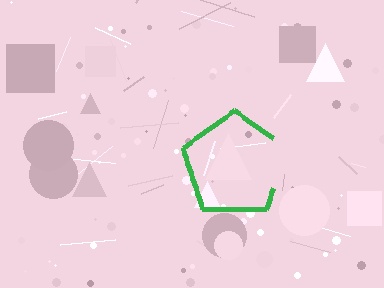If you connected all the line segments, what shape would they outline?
They would outline a pentagon.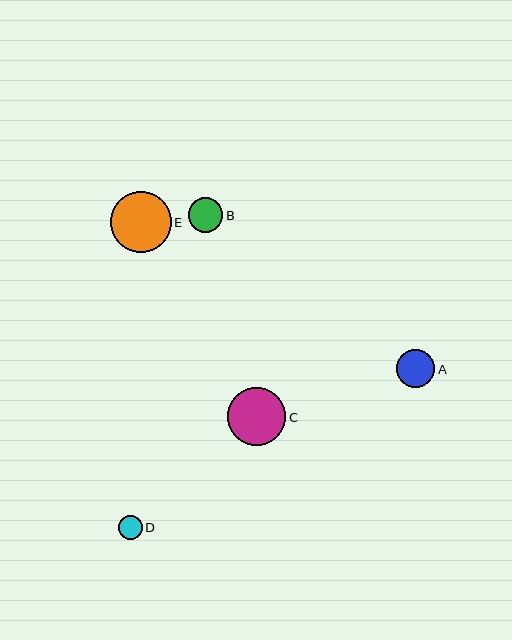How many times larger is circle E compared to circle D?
Circle E is approximately 2.6 times the size of circle D.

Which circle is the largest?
Circle E is the largest with a size of approximately 61 pixels.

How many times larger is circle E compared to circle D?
Circle E is approximately 2.6 times the size of circle D.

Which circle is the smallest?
Circle D is the smallest with a size of approximately 24 pixels.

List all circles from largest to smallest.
From largest to smallest: E, C, A, B, D.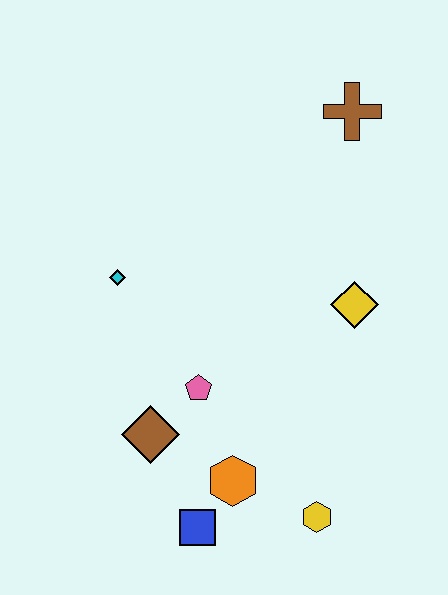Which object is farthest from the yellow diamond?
The blue square is farthest from the yellow diamond.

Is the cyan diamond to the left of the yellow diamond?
Yes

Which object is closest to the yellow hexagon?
The orange hexagon is closest to the yellow hexagon.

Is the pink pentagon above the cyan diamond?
No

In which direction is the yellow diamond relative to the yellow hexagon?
The yellow diamond is above the yellow hexagon.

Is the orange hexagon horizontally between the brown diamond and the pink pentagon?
No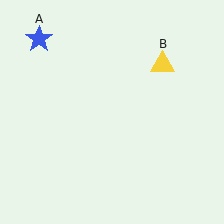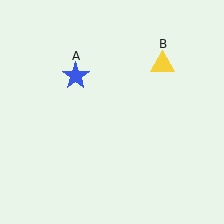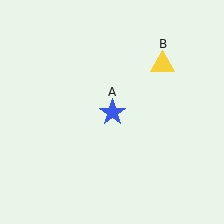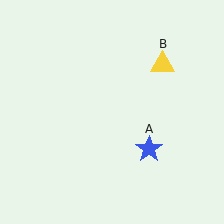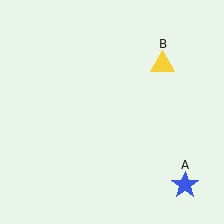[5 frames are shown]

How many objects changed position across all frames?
1 object changed position: blue star (object A).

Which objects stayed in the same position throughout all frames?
Yellow triangle (object B) remained stationary.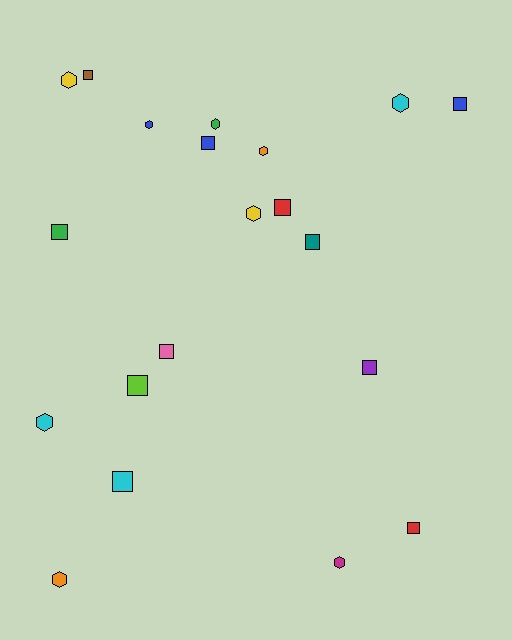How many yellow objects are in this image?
There are 2 yellow objects.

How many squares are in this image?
There are 11 squares.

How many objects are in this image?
There are 20 objects.